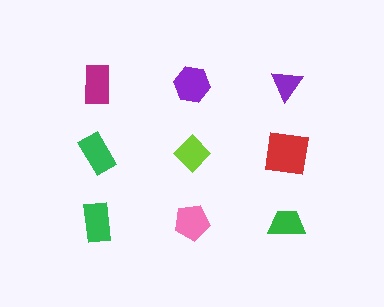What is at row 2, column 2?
A lime diamond.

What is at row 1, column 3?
A purple triangle.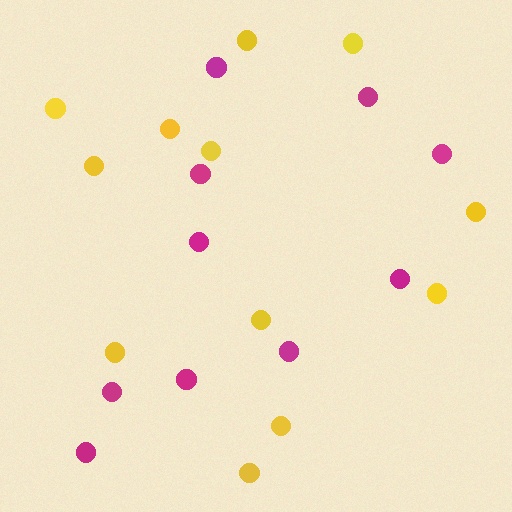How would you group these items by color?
There are 2 groups: one group of magenta circles (10) and one group of yellow circles (12).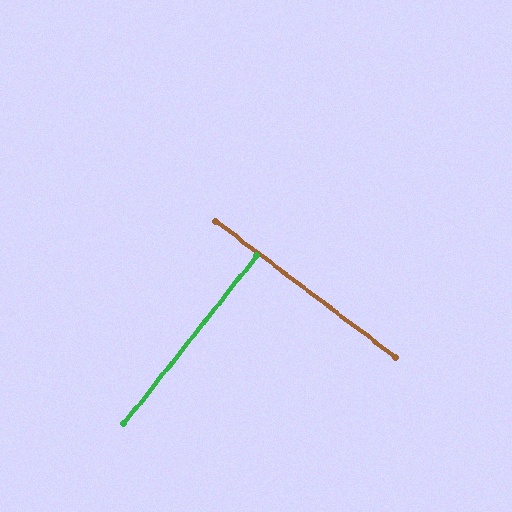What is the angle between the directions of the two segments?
Approximately 89 degrees.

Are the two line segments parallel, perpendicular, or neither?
Perpendicular — they meet at approximately 89°.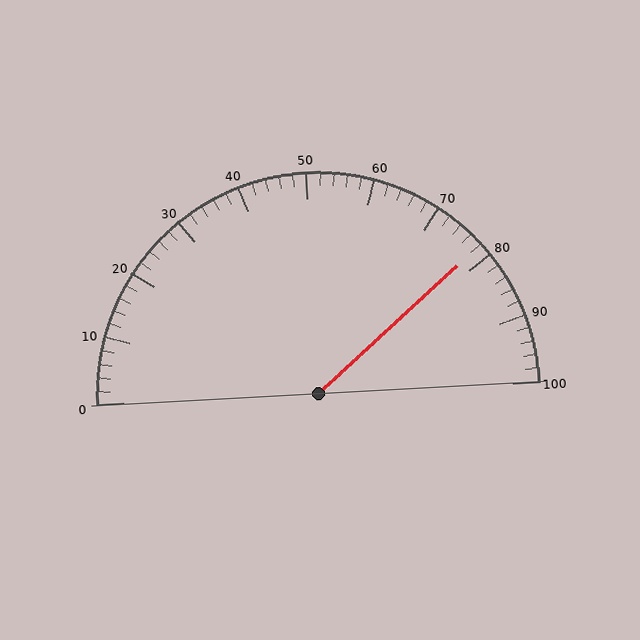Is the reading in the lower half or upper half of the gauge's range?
The reading is in the upper half of the range (0 to 100).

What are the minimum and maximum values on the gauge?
The gauge ranges from 0 to 100.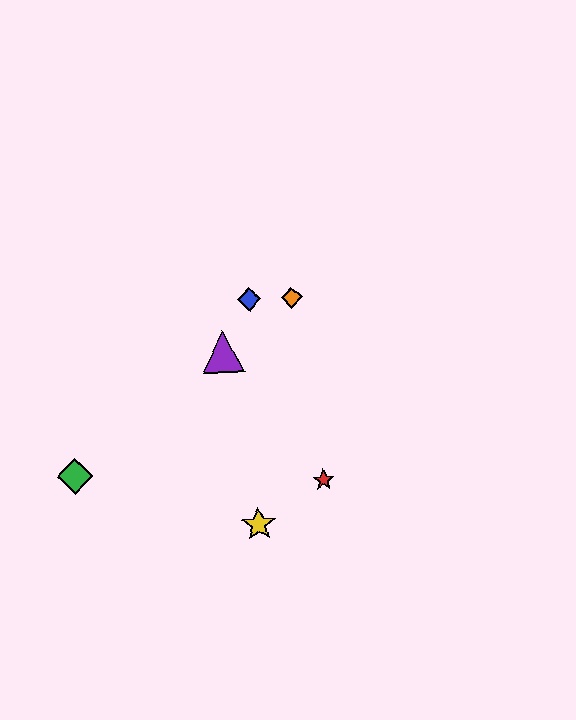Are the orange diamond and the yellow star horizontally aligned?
No, the orange diamond is at y≈297 and the yellow star is at y≈525.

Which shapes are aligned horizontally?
The blue diamond, the orange diamond are aligned horizontally.